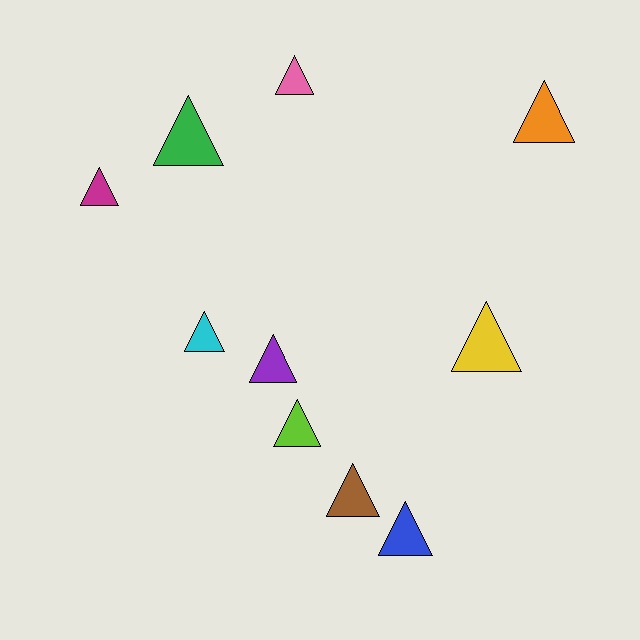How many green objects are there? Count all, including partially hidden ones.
There is 1 green object.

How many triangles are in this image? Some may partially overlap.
There are 10 triangles.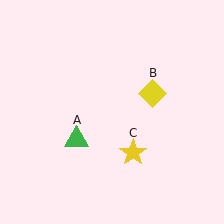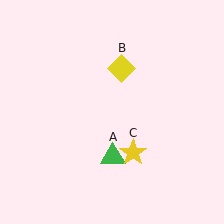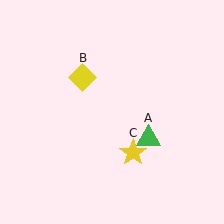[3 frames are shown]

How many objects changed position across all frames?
2 objects changed position: green triangle (object A), yellow diamond (object B).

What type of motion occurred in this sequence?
The green triangle (object A), yellow diamond (object B) rotated counterclockwise around the center of the scene.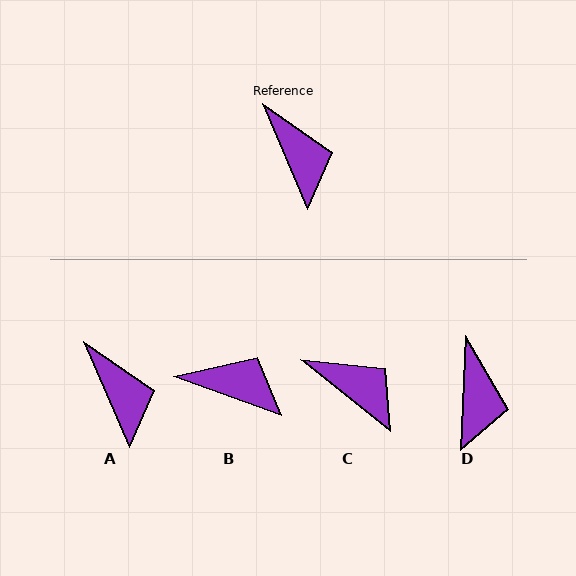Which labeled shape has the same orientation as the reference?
A.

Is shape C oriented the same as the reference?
No, it is off by about 29 degrees.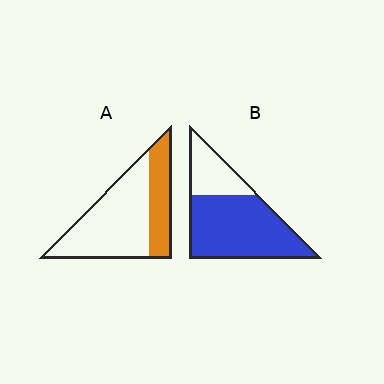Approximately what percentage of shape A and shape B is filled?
A is approximately 30% and B is approximately 70%.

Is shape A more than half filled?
No.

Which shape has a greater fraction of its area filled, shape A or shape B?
Shape B.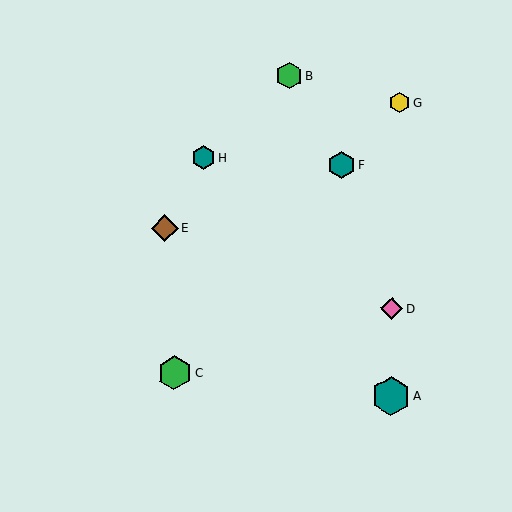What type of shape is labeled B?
Shape B is a green hexagon.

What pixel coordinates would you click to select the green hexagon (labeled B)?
Click at (289, 76) to select the green hexagon B.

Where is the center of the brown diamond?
The center of the brown diamond is at (165, 228).